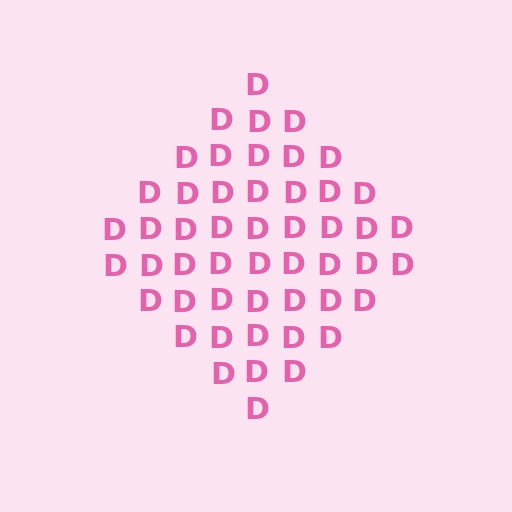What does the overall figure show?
The overall figure shows a diamond.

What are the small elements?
The small elements are letter D's.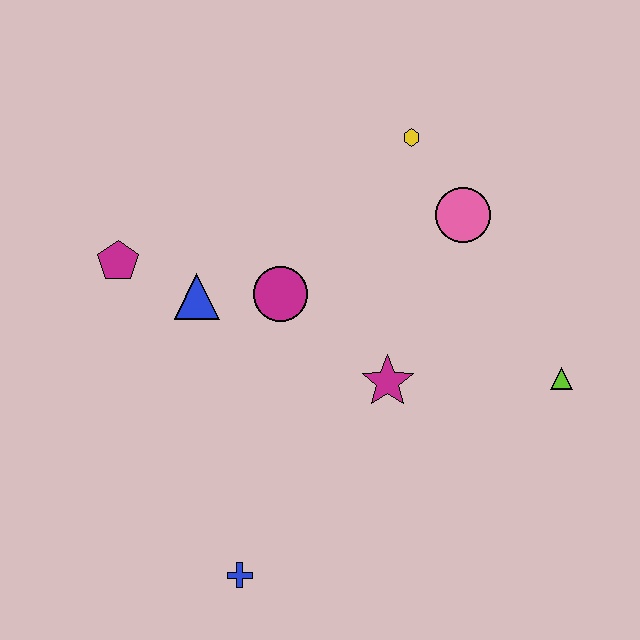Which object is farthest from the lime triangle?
The magenta pentagon is farthest from the lime triangle.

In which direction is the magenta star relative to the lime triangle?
The magenta star is to the left of the lime triangle.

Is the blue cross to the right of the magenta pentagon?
Yes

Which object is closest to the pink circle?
The yellow hexagon is closest to the pink circle.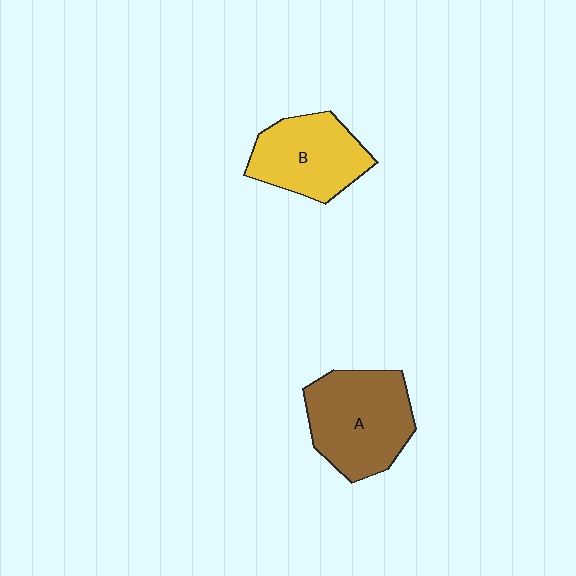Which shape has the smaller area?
Shape B (yellow).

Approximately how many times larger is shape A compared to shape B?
Approximately 1.2 times.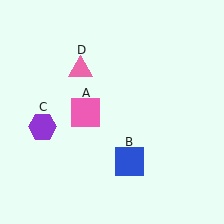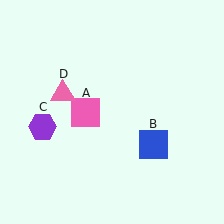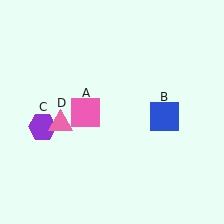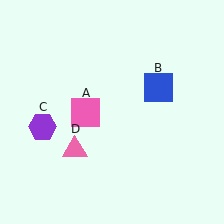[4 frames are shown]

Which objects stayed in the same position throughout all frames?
Pink square (object A) and purple hexagon (object C) remained stationary.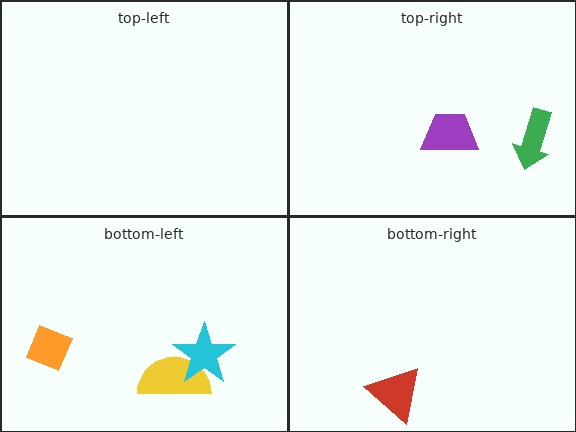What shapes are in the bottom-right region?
The red triangle.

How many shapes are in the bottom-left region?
3.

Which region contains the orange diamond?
The bottom-left region.